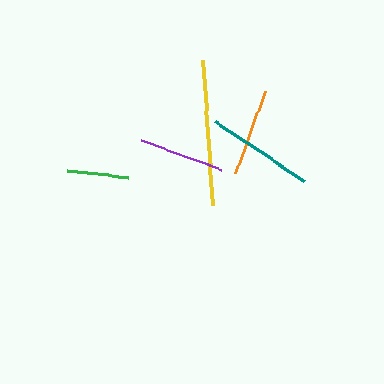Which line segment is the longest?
The yellow line is the longest at approximately 145 pixels.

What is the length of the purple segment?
The purple segment is approximately 85 pixels long.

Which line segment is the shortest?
The green line is the shortest at approximately 62 pixels.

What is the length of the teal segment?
The teal segment is approximately 107 pixels long.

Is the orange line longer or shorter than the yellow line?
The yellow line is longer than the orange line.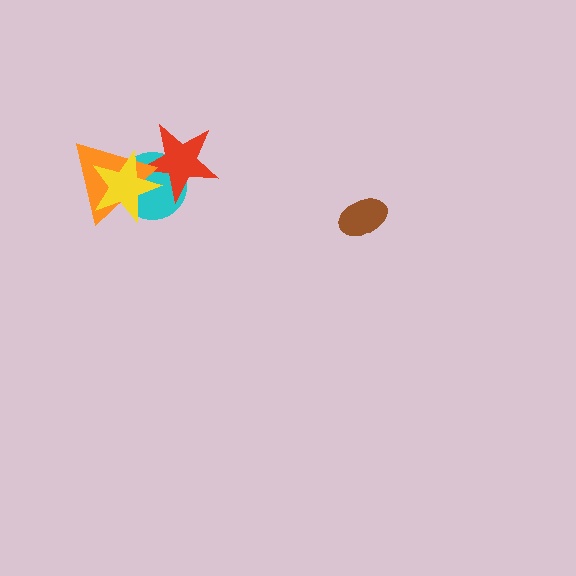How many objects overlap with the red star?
3 objects overlap with the red star.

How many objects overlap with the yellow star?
3 objects overlap with the yellow star.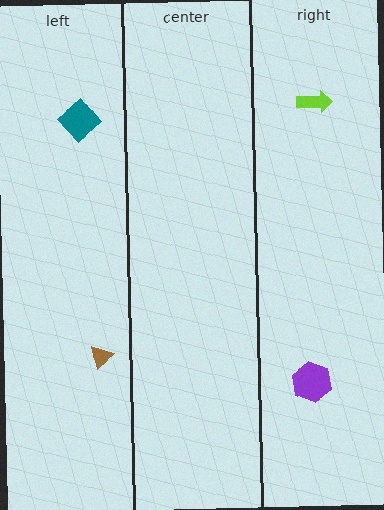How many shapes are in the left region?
2.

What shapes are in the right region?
The lime arrow, the purple hexagon.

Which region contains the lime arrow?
The right region.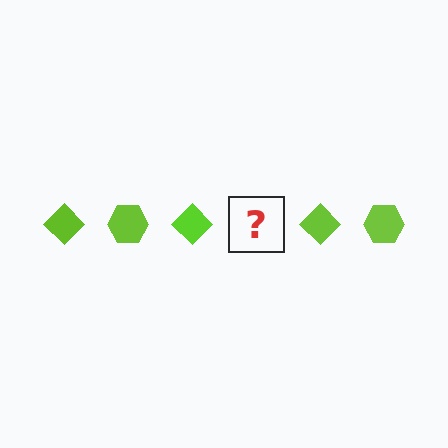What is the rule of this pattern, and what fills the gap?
The rule is that the pattern cycles through diamond, hexagon shapes in lime. The gap should be filled with a lime hexagon.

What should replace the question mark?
The question mark should be replaced with a lime hexagon.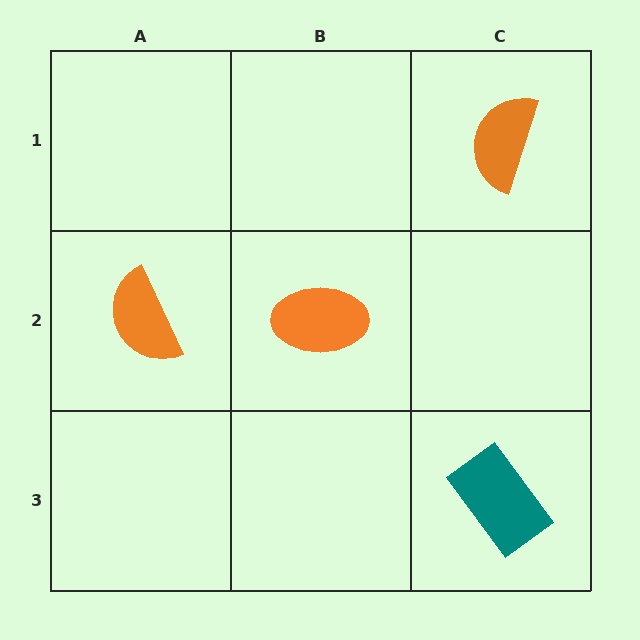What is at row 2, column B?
An orange ellipse.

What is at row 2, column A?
An orange semicircle.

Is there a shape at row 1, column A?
No, that cell is empty.